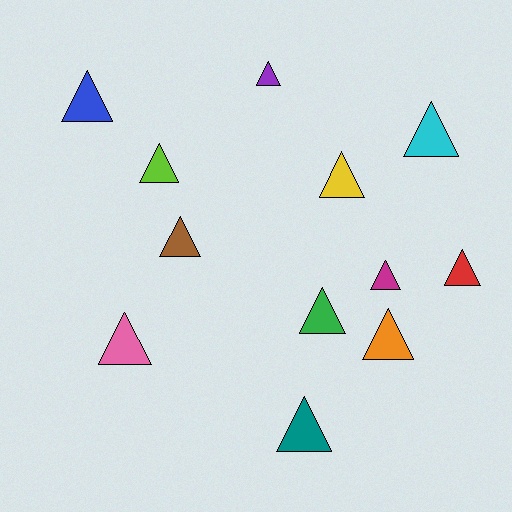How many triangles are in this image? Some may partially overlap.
There are 12 triangles.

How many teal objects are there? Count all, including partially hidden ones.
There is 1 teal object.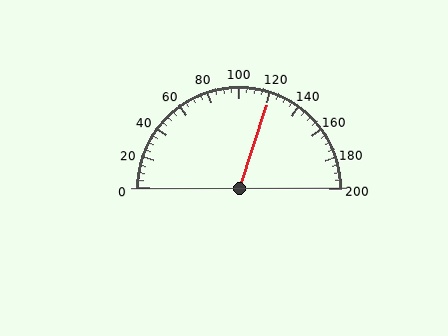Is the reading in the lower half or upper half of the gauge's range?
The reading is in the upper half of the range (0 to 200).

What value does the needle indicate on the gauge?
The needle indicates approximately 120.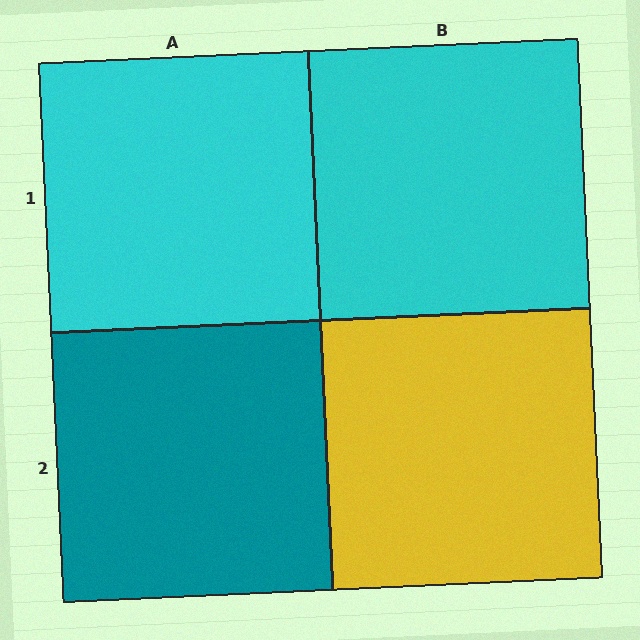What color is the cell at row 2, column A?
Teal.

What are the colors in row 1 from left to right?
Cyan, cyan.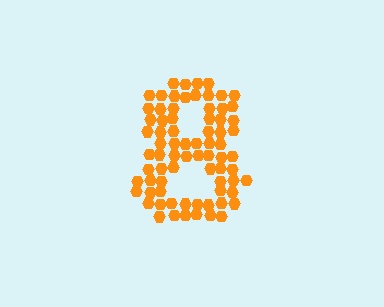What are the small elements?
The small elements are hexagons.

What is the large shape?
The large shape is the digit 8.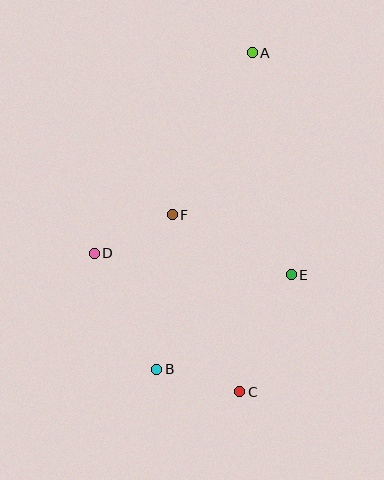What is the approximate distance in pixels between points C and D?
The distance between C and D is approximately 201 pixels.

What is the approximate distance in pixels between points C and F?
The distance between C and F is approximately 189 pixels.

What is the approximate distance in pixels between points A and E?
The distance between A and E is approximately 225 pixels.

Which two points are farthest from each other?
Points A and C are farthest from each other.